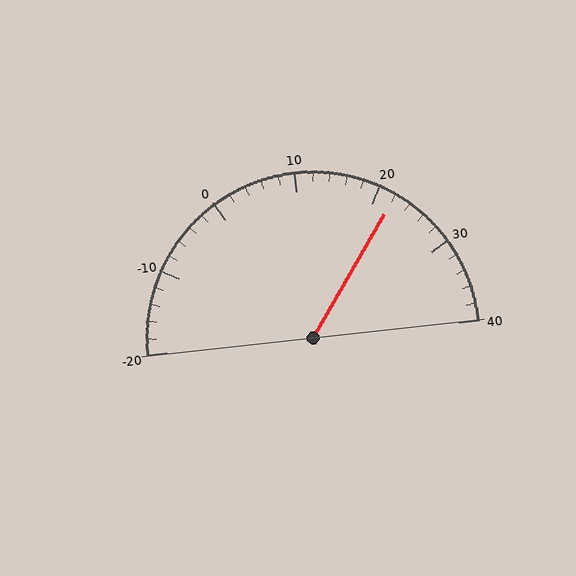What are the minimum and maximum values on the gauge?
The gauge ranges from -20 to 40.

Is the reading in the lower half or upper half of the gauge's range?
The reading is in the upper half of the range (-20 to 40).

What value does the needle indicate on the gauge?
The needle indicates approximately 22.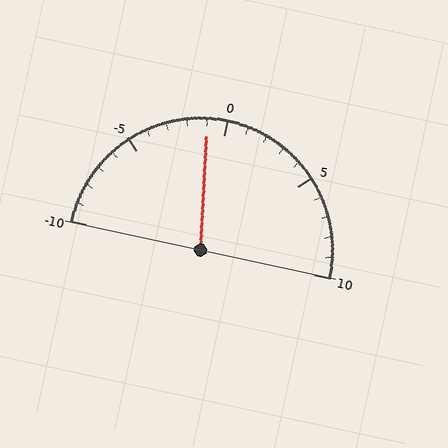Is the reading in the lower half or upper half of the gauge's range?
The reading is in the lower half of the range (-10 to 10).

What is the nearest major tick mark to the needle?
The nearest major tick mark is 0.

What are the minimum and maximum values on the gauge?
The gauge ranges from -10 to 10.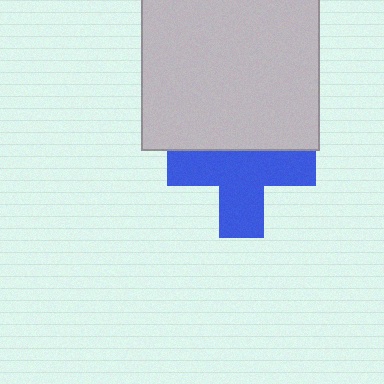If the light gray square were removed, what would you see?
You would see the complete blue cross.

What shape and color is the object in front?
The object in front is a light gray square.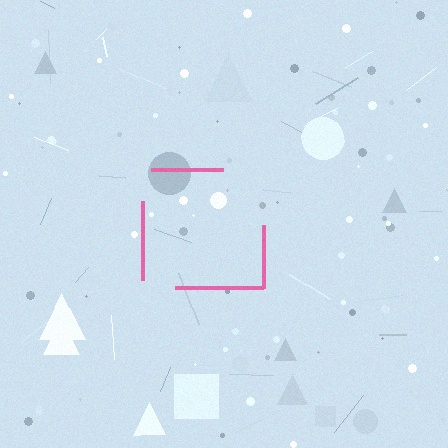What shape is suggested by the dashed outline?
The dashed outline suggests a square.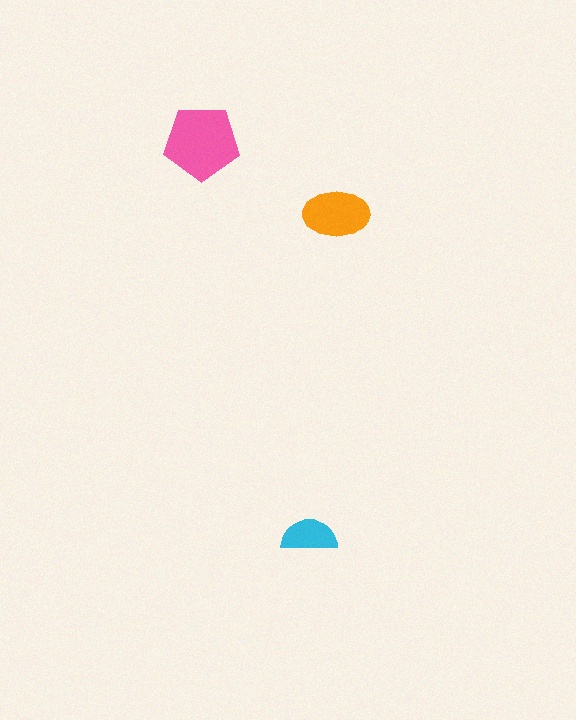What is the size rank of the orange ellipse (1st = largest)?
2nd.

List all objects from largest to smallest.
The pink pentagon, the orange ellipse, the cyan semicircle.